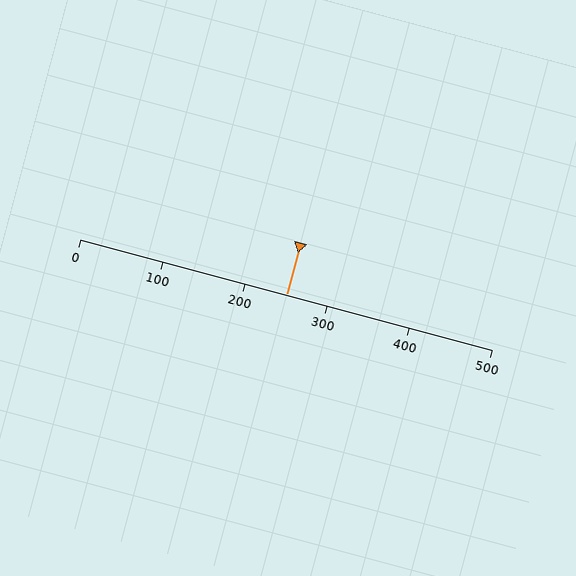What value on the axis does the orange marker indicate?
The marker indicates approximately 250.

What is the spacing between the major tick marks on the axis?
The major ticks are spaced 100 apart.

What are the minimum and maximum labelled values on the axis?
The axis runs from 0 to 500.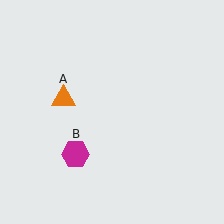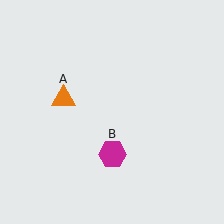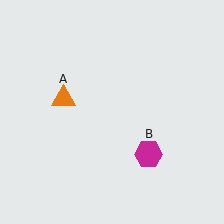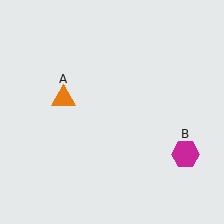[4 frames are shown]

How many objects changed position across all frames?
1 object changed position: magenta hexagon (object B).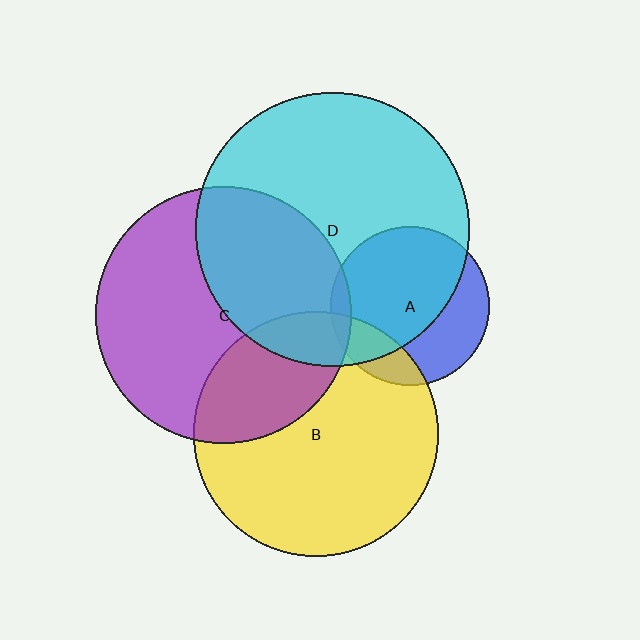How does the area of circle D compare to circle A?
Approximately 3.0 times.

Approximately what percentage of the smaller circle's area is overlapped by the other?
Approximately 30%.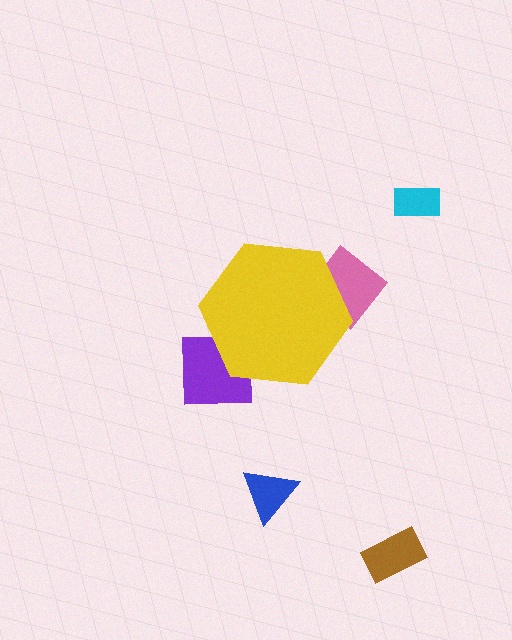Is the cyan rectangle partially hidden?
No, the cyan rectangle is fully visible.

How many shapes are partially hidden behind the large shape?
2 shapes are partially hidden.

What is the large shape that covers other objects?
A yellow hexagon.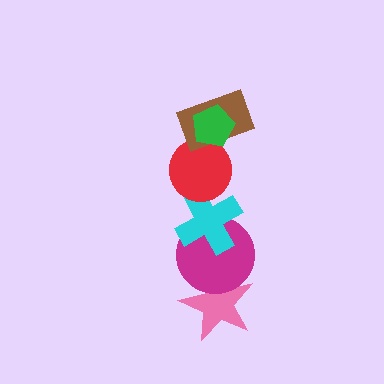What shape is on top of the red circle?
The brown rectangle is on top of the red circle.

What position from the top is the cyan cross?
The cyan cross is 4th from the top.